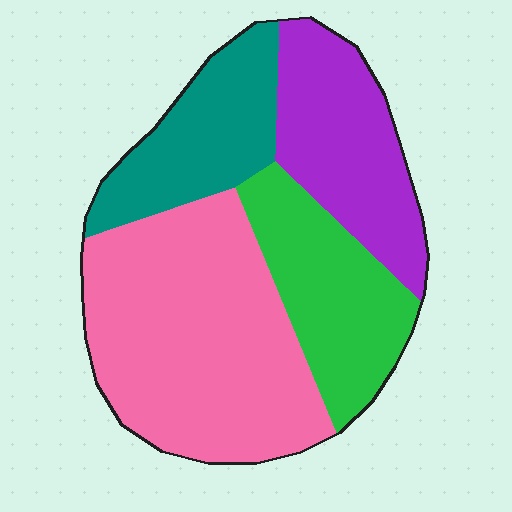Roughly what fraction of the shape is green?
Green takes up about one fifth (1/5) of the shape.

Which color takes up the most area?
Pink, at roughly 40%.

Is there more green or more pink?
Pink.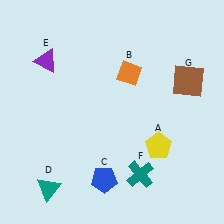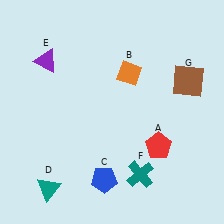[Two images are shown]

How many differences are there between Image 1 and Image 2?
There is 1 difference between the two images.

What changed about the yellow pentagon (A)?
In Image 1, A is yellow. In Image 2, it changed to red.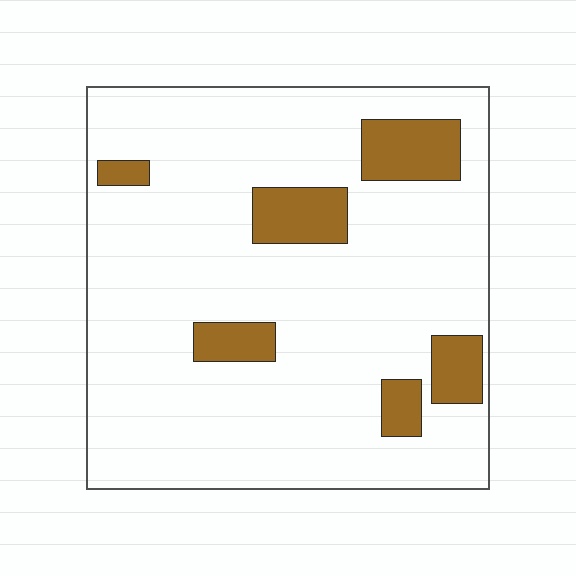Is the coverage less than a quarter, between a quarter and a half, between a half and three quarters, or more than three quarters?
Less than a quarter.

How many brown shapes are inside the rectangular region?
6.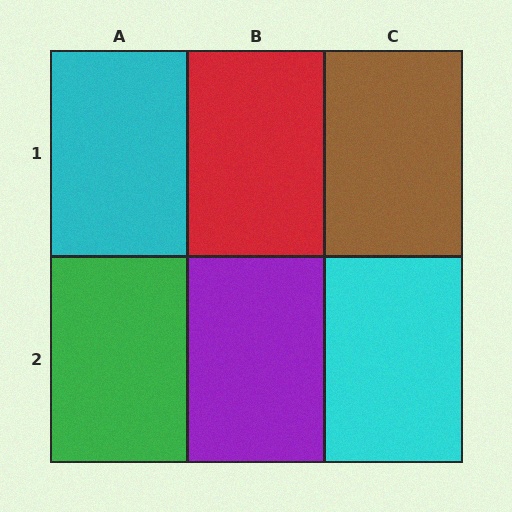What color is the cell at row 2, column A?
Green.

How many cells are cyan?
2 cells are cyan.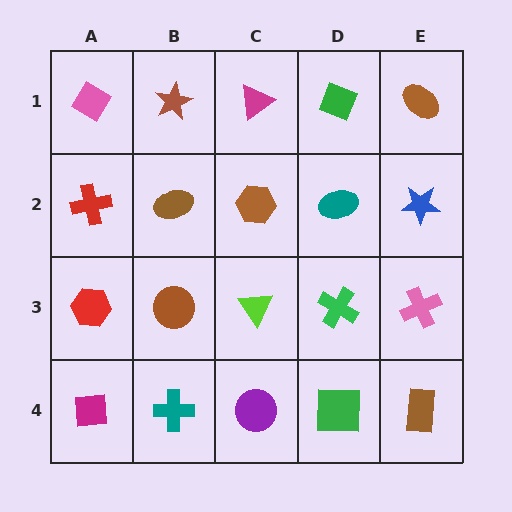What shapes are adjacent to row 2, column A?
A pink diamond (row 1, column A), a red hexagon (row 3, column A), a brown ellipse (row 2, column B).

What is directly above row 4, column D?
A green cross.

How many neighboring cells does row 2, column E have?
3.